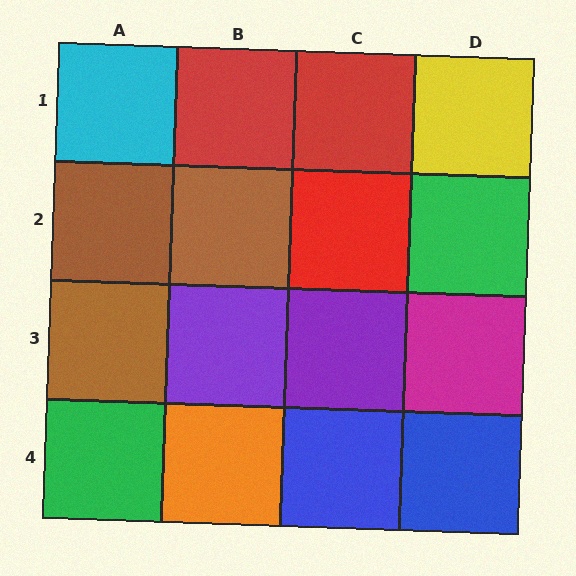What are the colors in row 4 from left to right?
Green, orange, blue, blue.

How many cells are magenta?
1 cell is magenta.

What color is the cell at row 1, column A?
Cyan.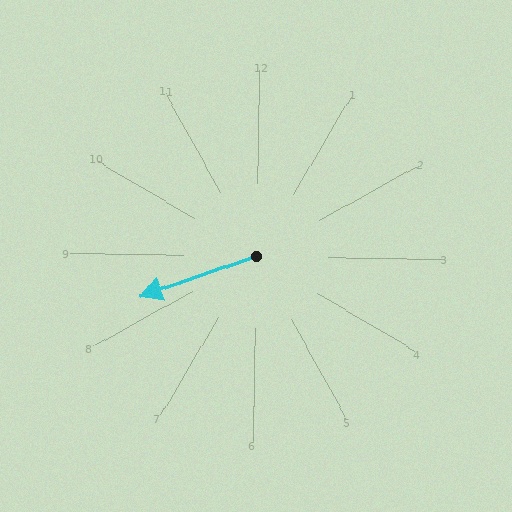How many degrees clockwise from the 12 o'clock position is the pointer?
Approximately 250 degrees.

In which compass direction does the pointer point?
West.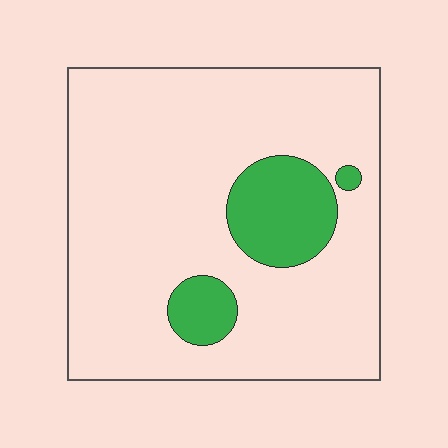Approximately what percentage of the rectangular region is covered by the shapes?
Approximately 15%.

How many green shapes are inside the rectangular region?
3.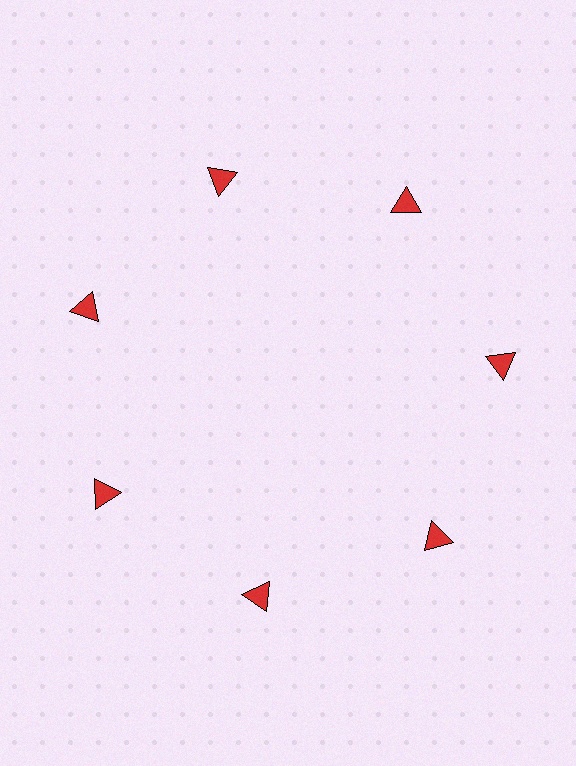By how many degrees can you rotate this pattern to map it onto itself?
The pattern maps onto itself every 51 degrees of rotation.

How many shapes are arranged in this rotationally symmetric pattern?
There are 7 shapes, arranged in 7 groups of 1.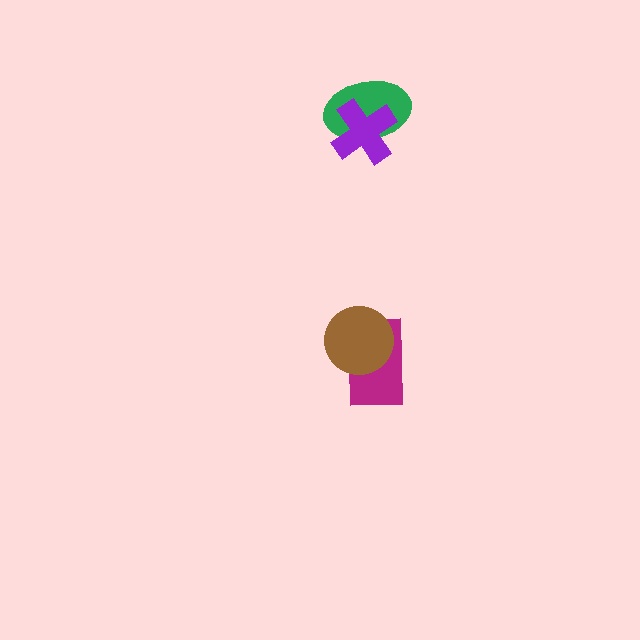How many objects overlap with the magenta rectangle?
1 object overlaps with the magenta rectangle.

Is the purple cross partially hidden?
No, no other shape covers it.